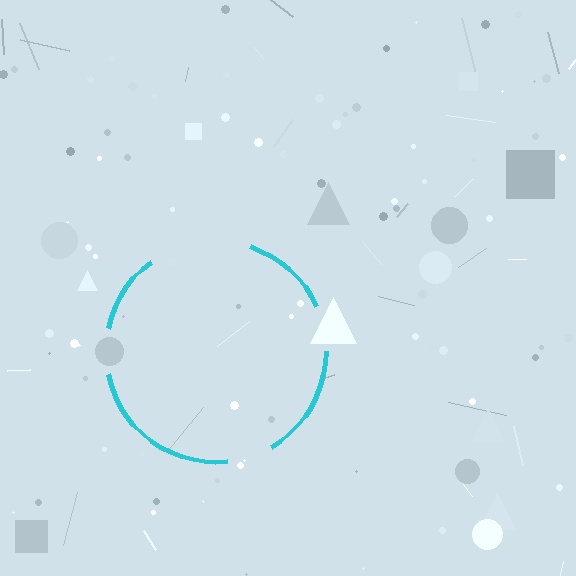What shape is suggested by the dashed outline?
The dashed outline suggests a circle.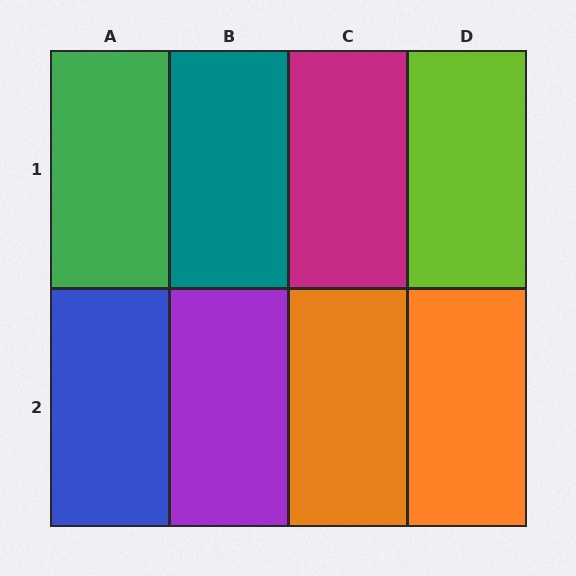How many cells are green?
1 cell is green.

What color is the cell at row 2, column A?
Blue.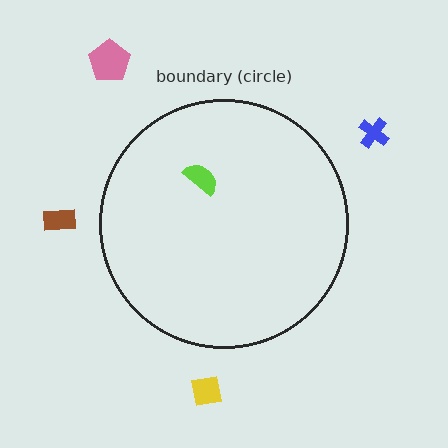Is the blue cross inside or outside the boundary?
Outside.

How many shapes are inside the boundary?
1 inside, 4 outside.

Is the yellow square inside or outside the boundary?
Outside.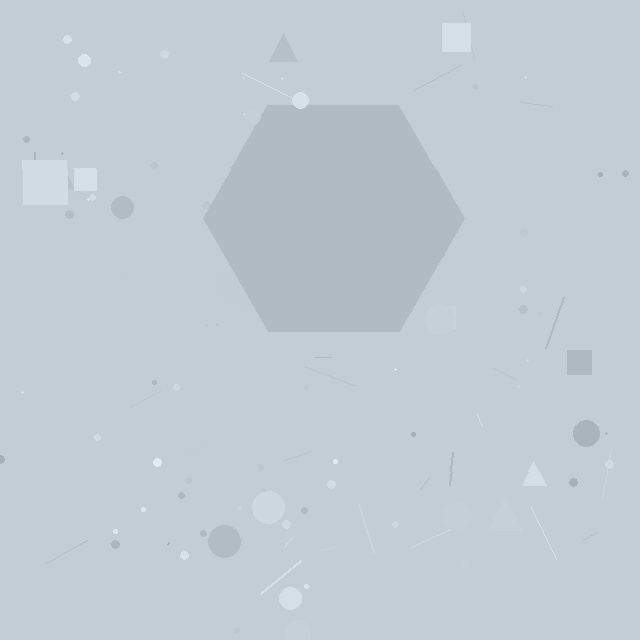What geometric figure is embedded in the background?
A hexagon is embedded in the background.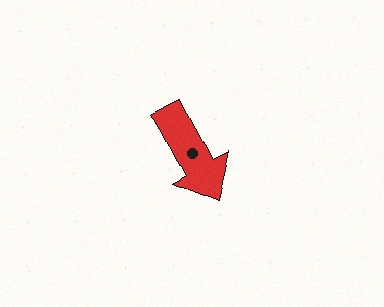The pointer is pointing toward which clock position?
Roughly 5 o'clock.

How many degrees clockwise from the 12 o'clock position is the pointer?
Approximately 152 degrees.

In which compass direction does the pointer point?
Southeast.